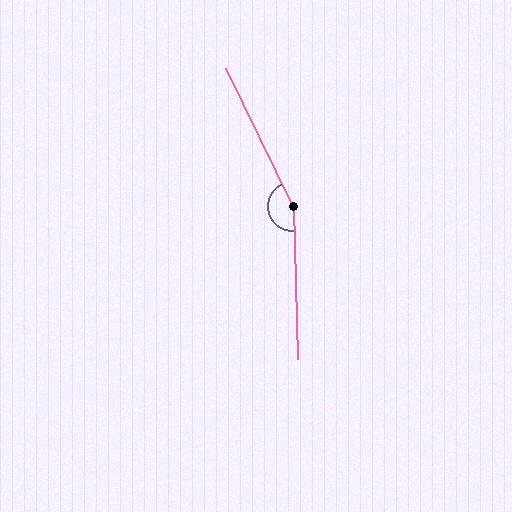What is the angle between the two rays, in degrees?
Approximately 156 degrees.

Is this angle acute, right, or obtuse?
It is obtuse.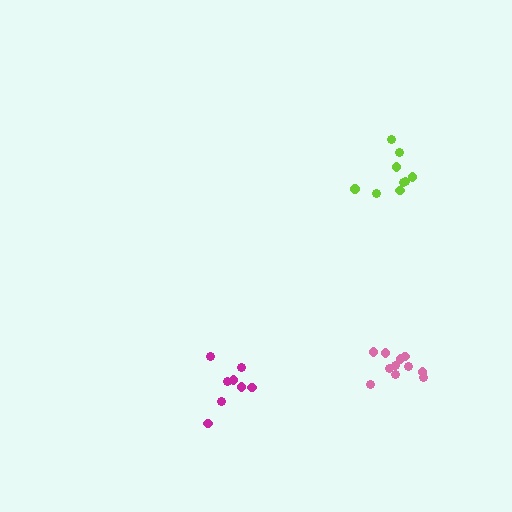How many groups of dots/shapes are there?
There are 3 groups.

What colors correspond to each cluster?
The clusters are colored: pink, lime, magenta.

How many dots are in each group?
Group 1: 11 dots, Group 2: 9 dots, Group 3: 8 dots (28 total).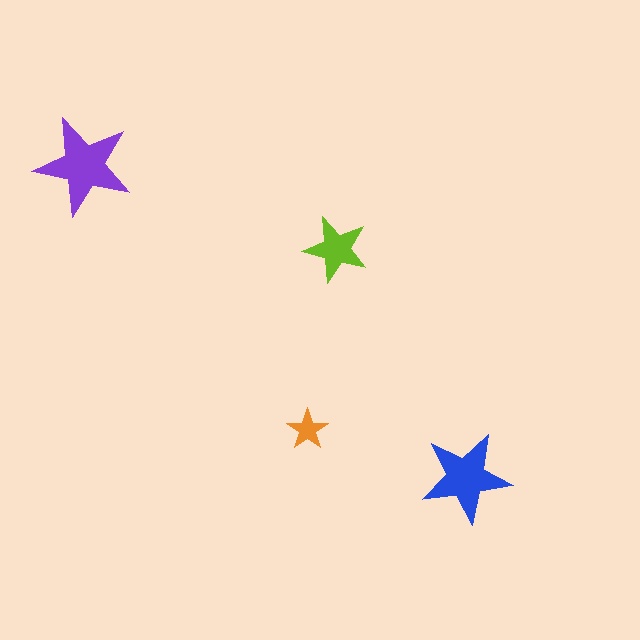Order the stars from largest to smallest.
the purple one, the blue one, the lime one, the orange one.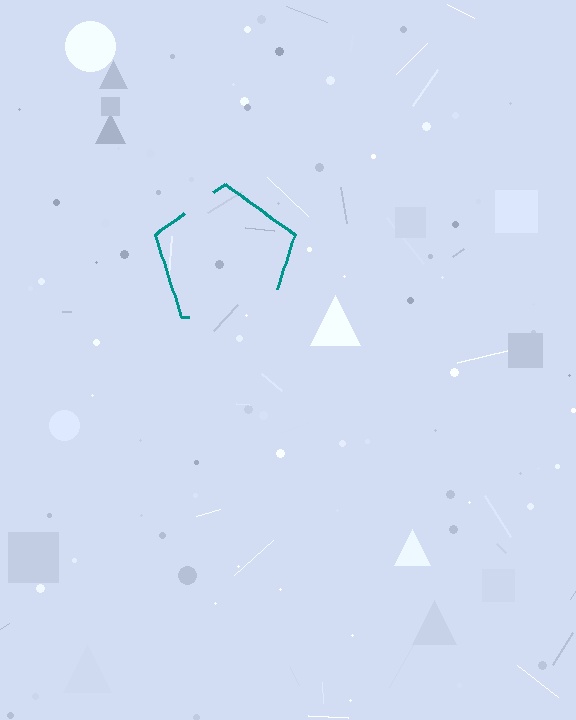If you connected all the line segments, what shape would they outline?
They would outline a pentagon.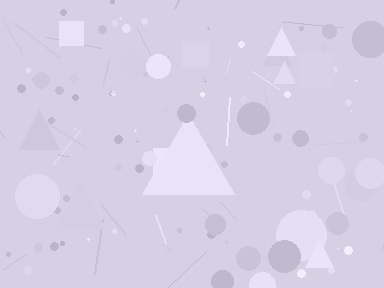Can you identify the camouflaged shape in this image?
The camouflaged shape is a triangle.